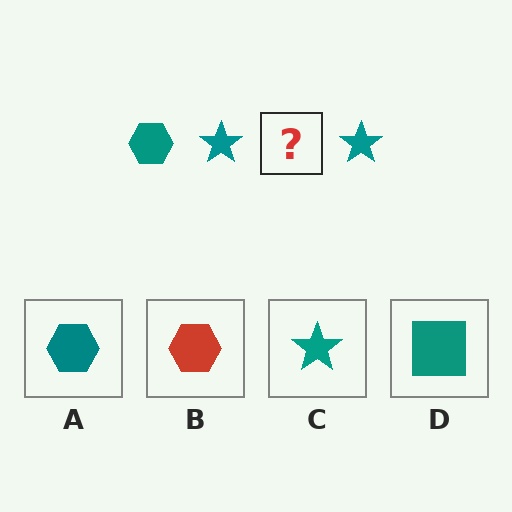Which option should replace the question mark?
Option A.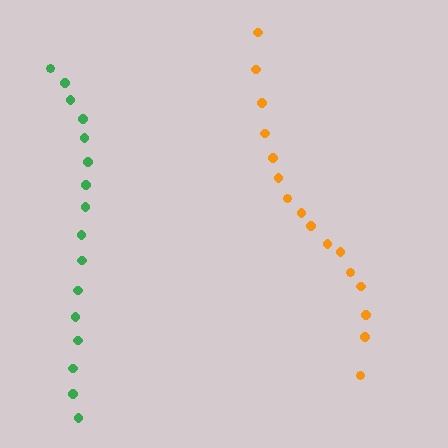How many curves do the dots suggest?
There are 2 distinct paths.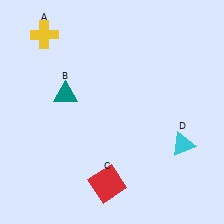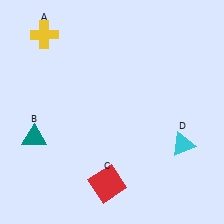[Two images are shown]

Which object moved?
The teal triangle (B) moved down.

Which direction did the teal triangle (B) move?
The teal triangle (B) moved down.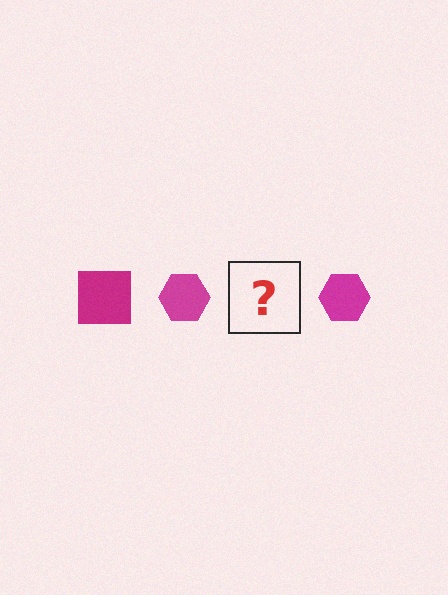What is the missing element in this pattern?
The missing element is a magenta square.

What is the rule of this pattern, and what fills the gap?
The rule is that the pattern cycles through square, hexagon shapes in magenta. The gap should be filled with a magenta square.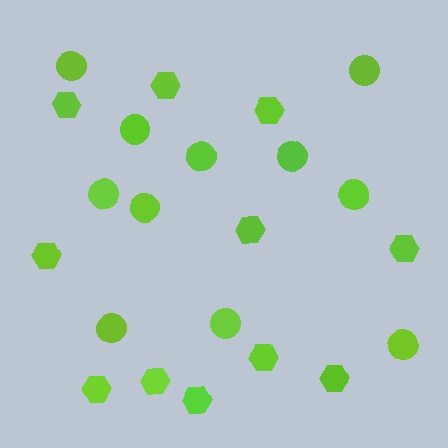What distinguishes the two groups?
There are 2 groups: one group of hexagons (11) and one group of circles (11).